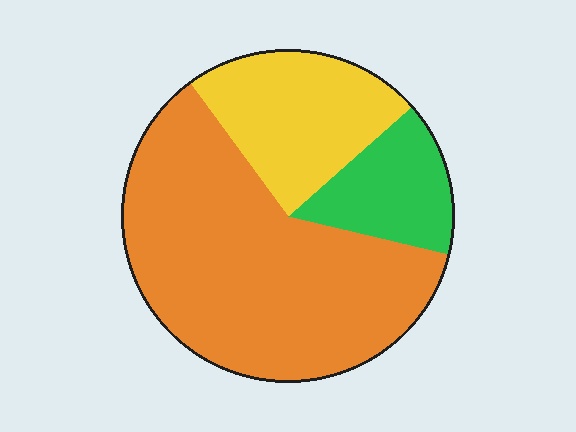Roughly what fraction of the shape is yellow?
Yellow covers 24% of the shape.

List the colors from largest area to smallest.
From largest to smallest: orange, yellow, green.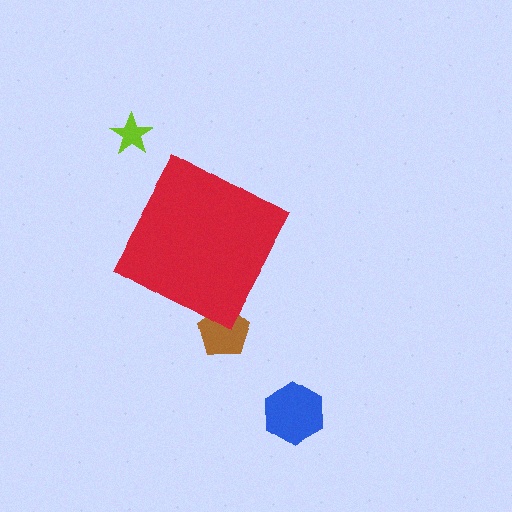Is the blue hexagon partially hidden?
No, the blue hexagon is fully visible.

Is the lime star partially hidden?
No, the lime star is fully visible.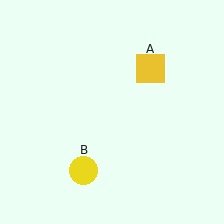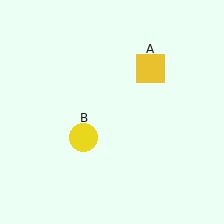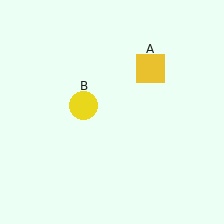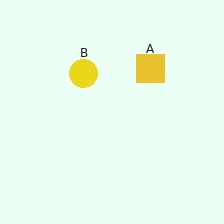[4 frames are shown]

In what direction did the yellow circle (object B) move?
The yellow circle (object B) moved up.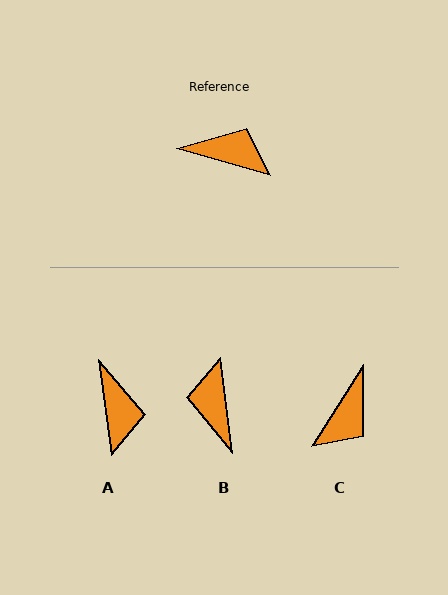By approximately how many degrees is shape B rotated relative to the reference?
Approximately 113 degrees counter-clockwise.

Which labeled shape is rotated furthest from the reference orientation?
B, about 113 degrees away.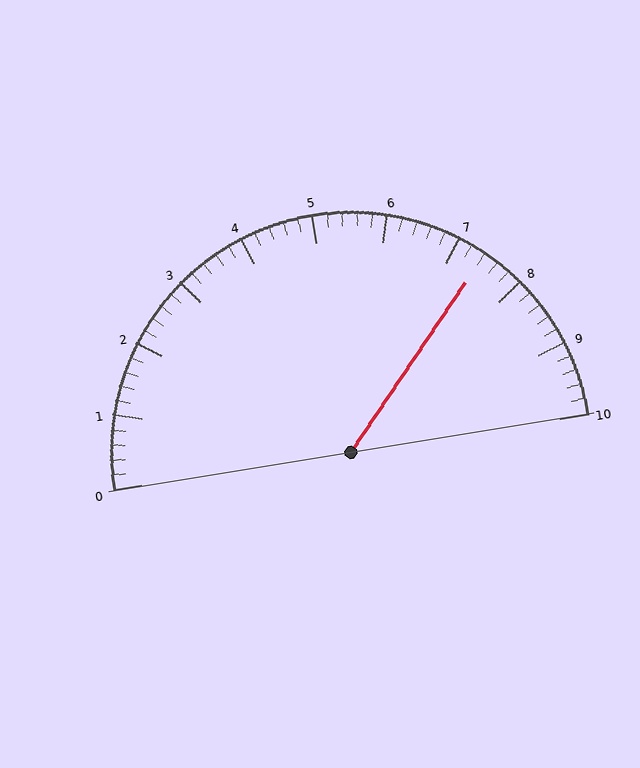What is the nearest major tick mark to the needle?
The nearest major tick mark is 7.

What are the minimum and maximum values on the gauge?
The gauge ranges from 0 to 10.